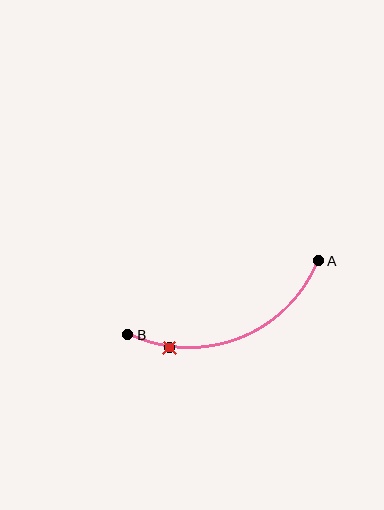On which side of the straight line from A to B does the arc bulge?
The arc bulges below the straight line connecting A and B.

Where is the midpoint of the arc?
The arc midpoint is the point on the curve farthest from the straight line joining A and B. It sits below that line.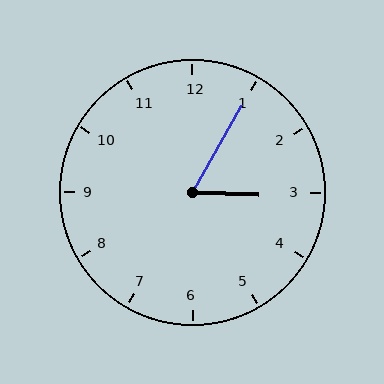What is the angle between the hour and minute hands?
Approximately 62 degrees.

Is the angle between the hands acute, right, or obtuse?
It is acute.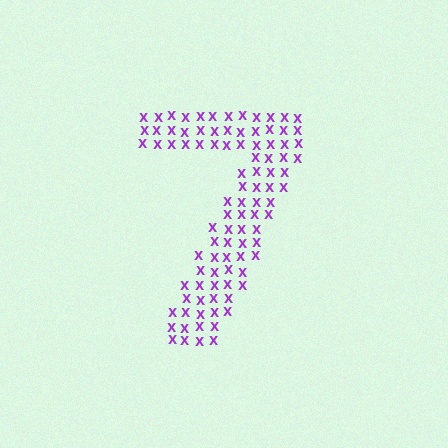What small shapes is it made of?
It is made of small letter X's.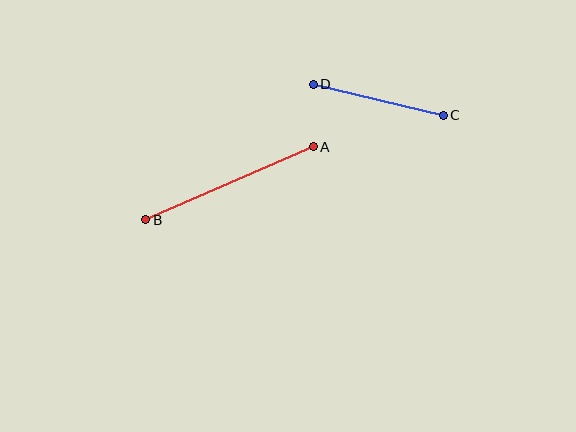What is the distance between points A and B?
The distance is approximately 183 pixels.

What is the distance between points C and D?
The distance is approximately 134 pixels.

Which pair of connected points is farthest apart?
Points A and B are farthest apart.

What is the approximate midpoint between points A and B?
The midpoint is at approximately (229, 183) pixels.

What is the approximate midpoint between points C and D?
The midpoint is at approximately (378, 100) pixels.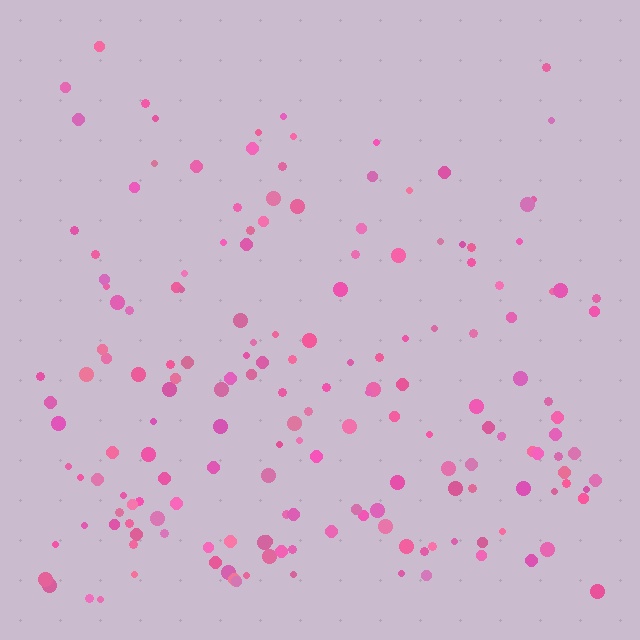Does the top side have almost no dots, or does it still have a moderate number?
Still a moderate number, just noticeably fewer than the bottom.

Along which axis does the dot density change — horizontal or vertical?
Vertical.